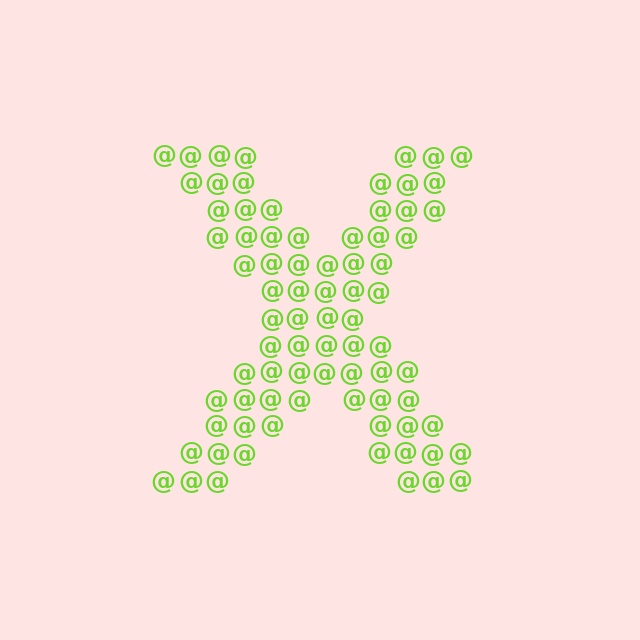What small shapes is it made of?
It is made of small at signs.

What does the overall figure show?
The overall figure shows the letter X.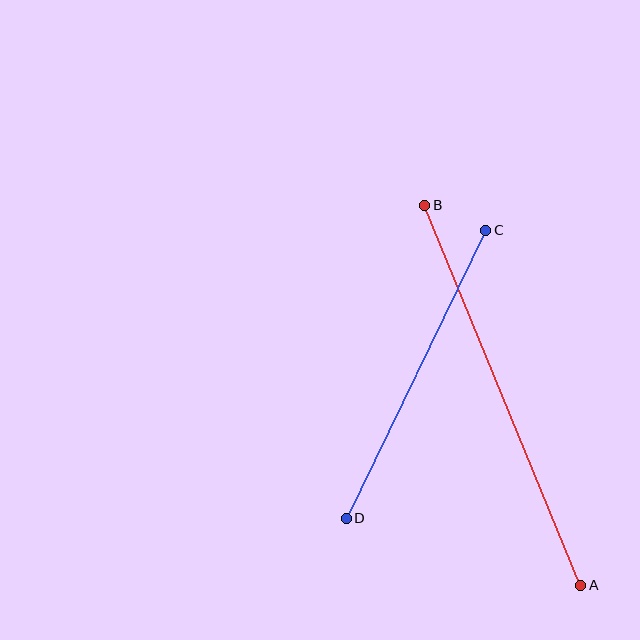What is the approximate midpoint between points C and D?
The midpoint is at approximately (416, 374) pixels.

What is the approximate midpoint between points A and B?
The midpoint is at approximately (503, 395) pixels.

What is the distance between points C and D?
The distance is approximately 320 pixels.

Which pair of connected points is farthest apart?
Points A and B are farthest apart.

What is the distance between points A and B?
The distance is approximately 411 pixels.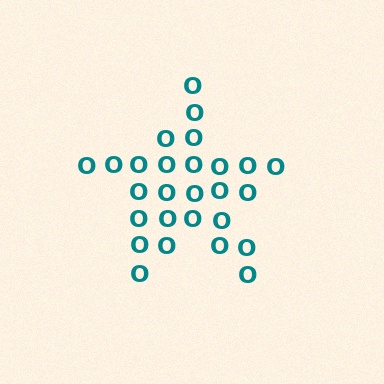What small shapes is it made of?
It is made of small letter O's.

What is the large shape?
The large shape is a star.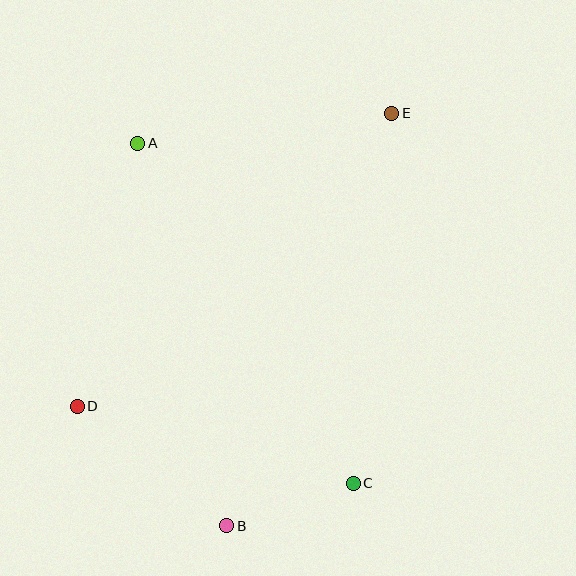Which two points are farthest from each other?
Points B and E are farthest from each other.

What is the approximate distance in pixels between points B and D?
The distance between B and D is approximately 191 pixels.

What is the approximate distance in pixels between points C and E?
The distance between C and E is approximately 372 pixels.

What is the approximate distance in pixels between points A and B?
The distance between A and B is approximately 393 pixels.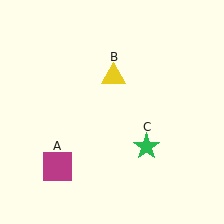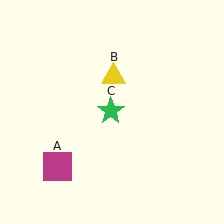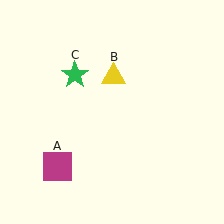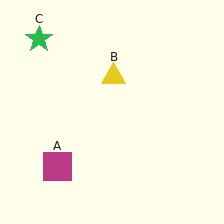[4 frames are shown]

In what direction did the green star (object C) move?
The green star (object C) moved up and to the left.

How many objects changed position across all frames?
1 object changed position: green star (object C).